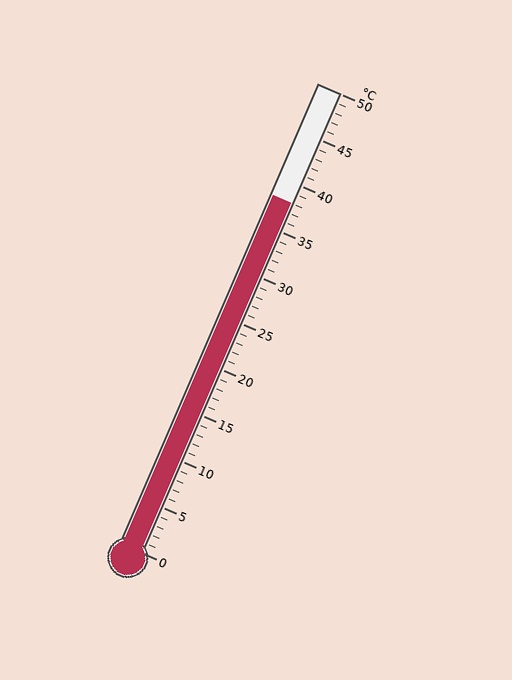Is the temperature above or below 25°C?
The temperature is above 25°C.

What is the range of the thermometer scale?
The thermometer scale ranges from 0°C to 50°C.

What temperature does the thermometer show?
The thermometer shows approximately 38°C.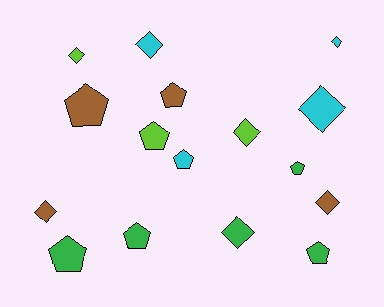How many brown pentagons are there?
There are 2 brown pentagons.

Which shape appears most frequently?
Pentagon, with 8 objects.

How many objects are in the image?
There are 16 objects.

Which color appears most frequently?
Green, with 5 objects.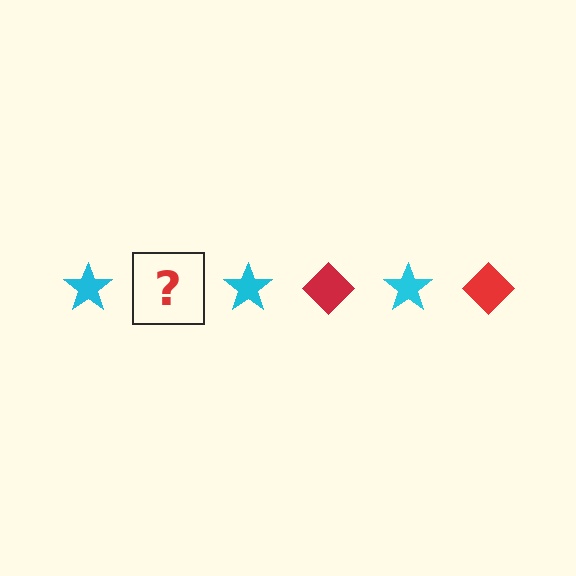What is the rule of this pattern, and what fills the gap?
The rule is that the pattern alternates between cyan star and red diamond. The gap should be filled with a red diamond.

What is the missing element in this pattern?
The missing element is a red diamond.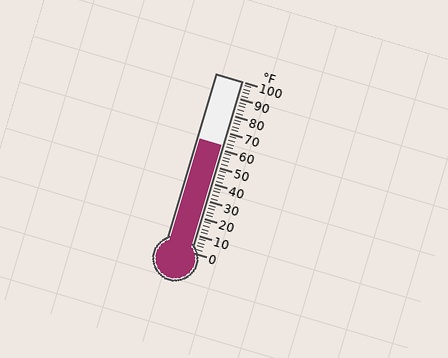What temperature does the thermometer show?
The thermometer shows approximately 62°F.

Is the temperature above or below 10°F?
The temperature is above 10°F.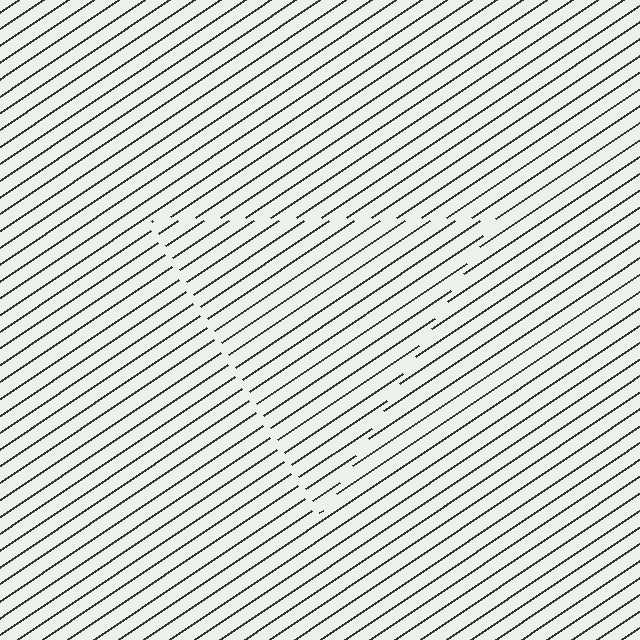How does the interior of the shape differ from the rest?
The interior of the shape contains the same grating, shifted by half a period — the contour is defined by the phase discontinuity where line-ends from the inner and outer gratings abut.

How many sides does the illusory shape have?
3 sides — the line-ends trace a triangle.